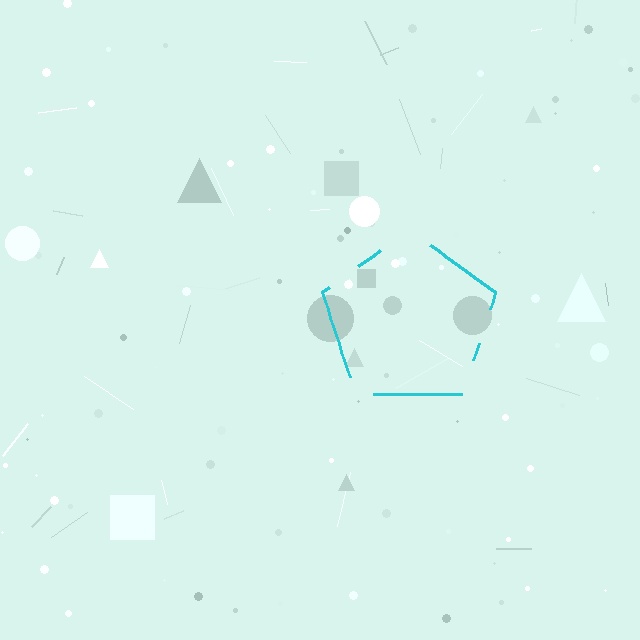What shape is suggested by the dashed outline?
The dashed outline suggests a pentagon.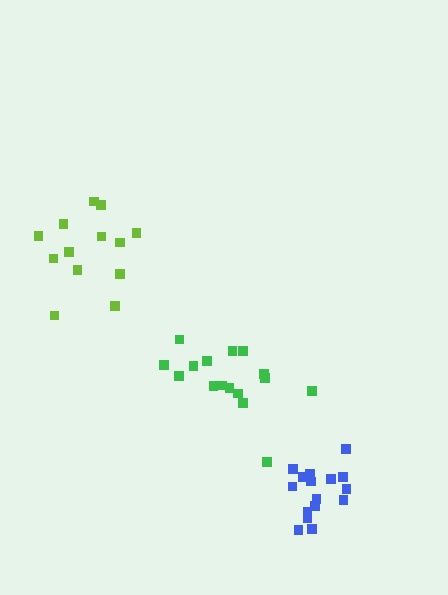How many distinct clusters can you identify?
There are 3 distinct clusters.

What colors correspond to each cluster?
The clusters are colored: lime, blue, green.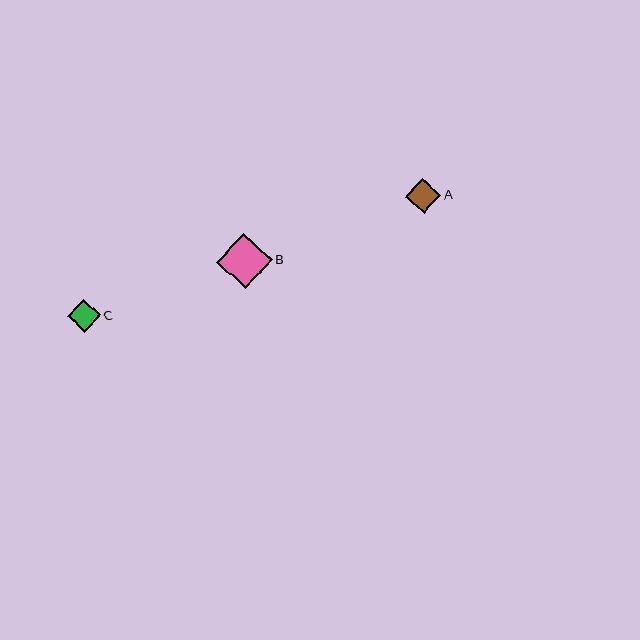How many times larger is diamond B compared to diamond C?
Diamond B is approximately 1.7 times the size of diamond C.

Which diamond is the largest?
Diamond B is the largest with a size of approximately 55 pixels.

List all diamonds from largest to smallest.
From largest to smallest: B, A, C.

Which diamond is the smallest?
Diamond C is the smallest with a size of approximately 33 pixels.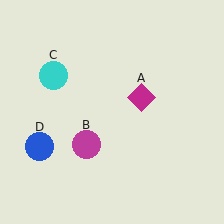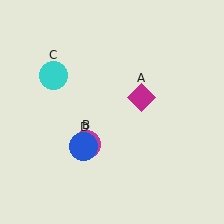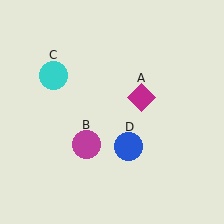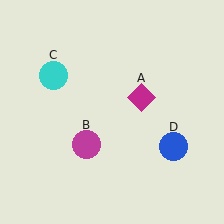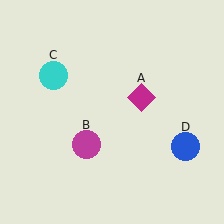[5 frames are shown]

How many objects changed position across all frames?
1 object changed position: blue circle (object D).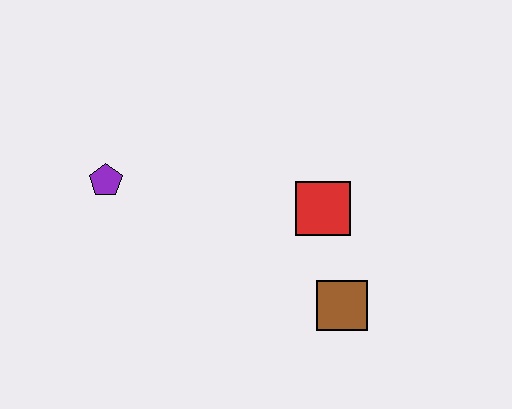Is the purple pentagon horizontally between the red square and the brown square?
No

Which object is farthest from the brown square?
The purple pentagon is farthest from the brown square.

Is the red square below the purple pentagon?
Yes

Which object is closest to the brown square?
The red square is closest to the brown square.